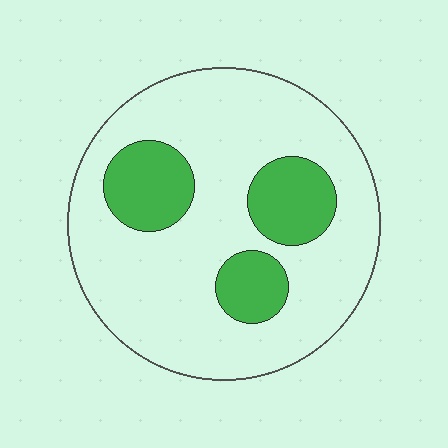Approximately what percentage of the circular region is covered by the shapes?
Approximately 20%.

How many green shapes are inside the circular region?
3.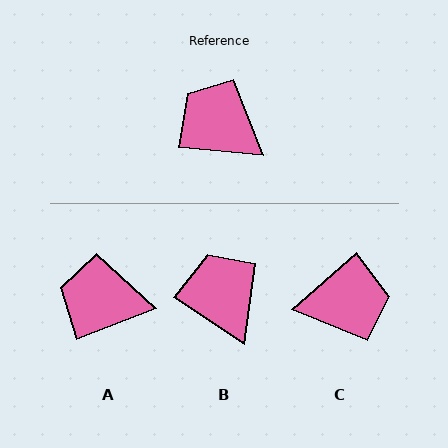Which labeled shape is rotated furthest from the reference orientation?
C, about 134 degrees away.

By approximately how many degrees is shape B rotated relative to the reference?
Approximately 29 degrees clockwise.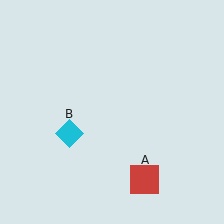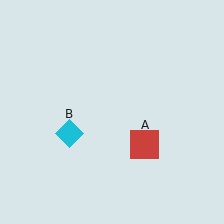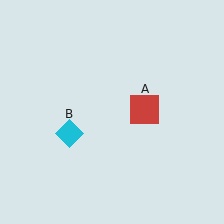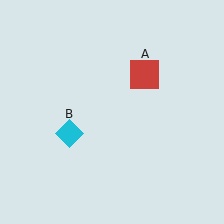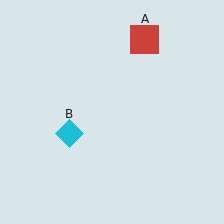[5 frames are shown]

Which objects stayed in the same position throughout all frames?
Cyan diamond (object B) remained stationary.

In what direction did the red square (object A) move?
The red square (object A) moved up.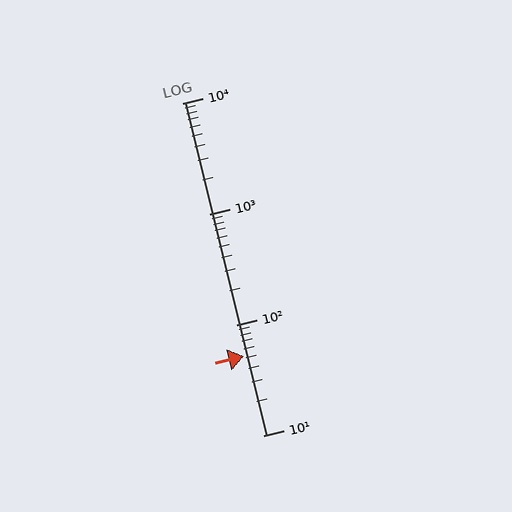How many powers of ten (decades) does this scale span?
The scale spans 3 decades, from 10 to 10000.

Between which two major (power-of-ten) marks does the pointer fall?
The pointer is between 10 and 100.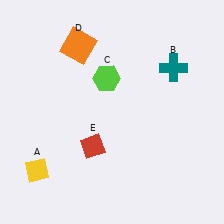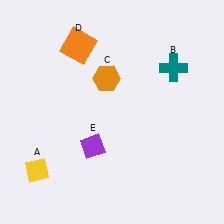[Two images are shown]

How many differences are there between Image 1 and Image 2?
There are 2 differences between the two images.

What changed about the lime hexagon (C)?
In Image 1, C is lime. In Image 2, it changed to orange.